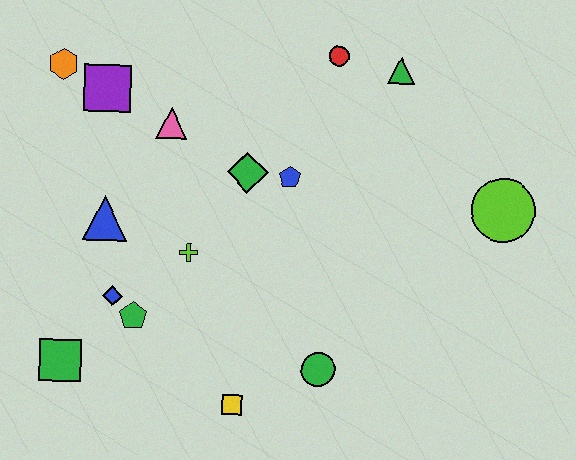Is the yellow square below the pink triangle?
Yes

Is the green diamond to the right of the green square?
Yes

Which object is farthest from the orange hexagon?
The lime circle is farthest from the orange hexagon.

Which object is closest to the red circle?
The green triangle is closest to the red circle.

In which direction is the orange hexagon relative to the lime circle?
The orange hexagon is to the left of the lime circle.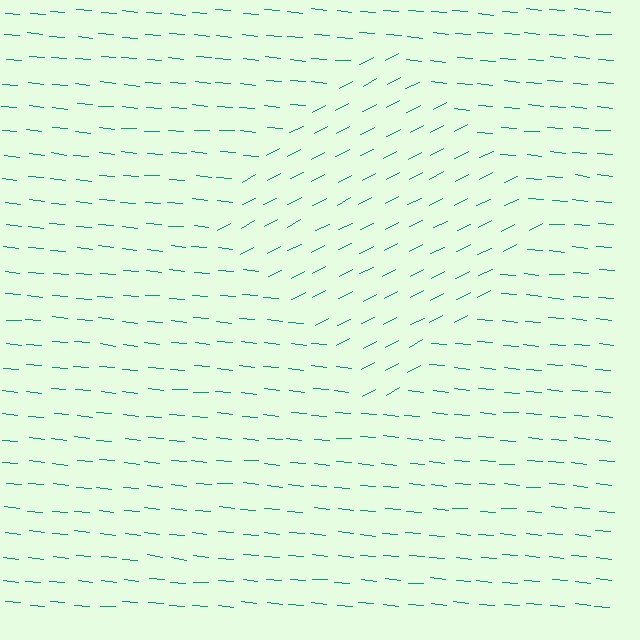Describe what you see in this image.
The image is filled with small teal line segments. A diamond region in the image has lines oriented differently from the surrounding lines, creating a visible texture boundary.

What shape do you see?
I see a diamond.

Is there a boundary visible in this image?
Yes, there is a texture boundary formed by a change in line orientation.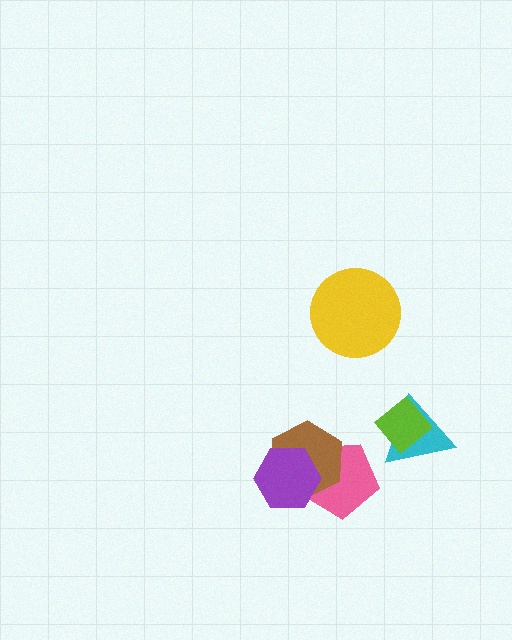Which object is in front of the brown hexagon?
The purple hexagon is in front of the brown hexagon.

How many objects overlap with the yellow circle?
0 objects overlap with the yellow circle.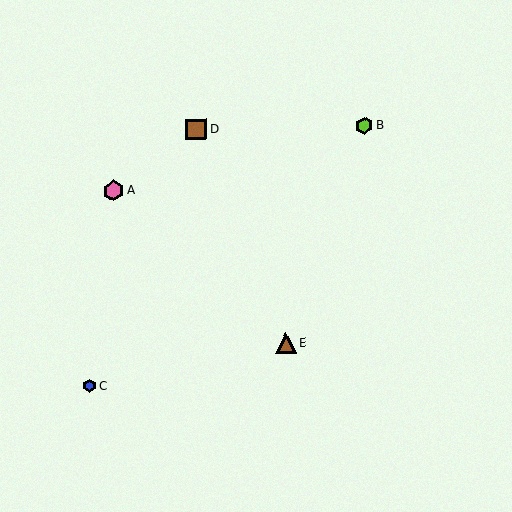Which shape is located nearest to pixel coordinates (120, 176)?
The pink hexagon (labeled A) at (114, 191) is nearest to that location.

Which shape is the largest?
The pink hexagon (labeled A) is the largest.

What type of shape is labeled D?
Shape D is a brown square.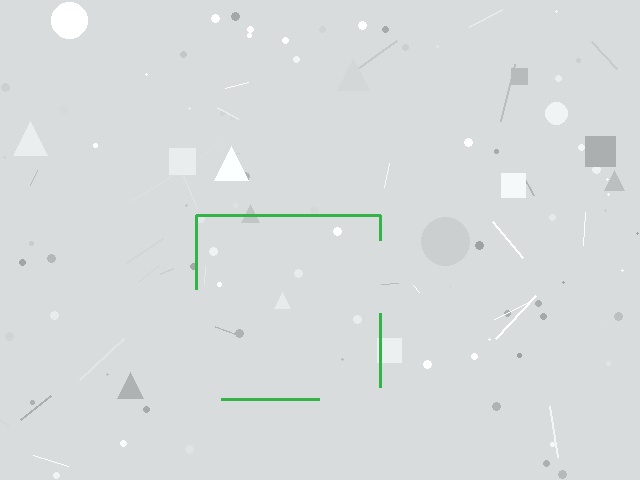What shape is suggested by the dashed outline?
The dashed outline suggests a square.